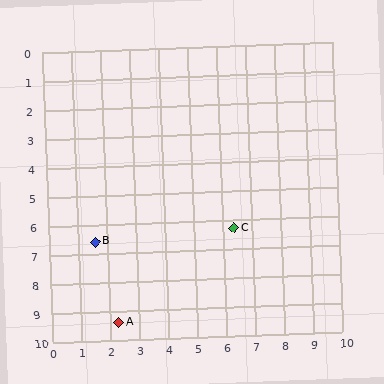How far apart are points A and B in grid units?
Points A and B are about 2.9 grid units apart.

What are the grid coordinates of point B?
Point B is at approximately (1.6, 6.6).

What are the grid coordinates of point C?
Point C is at approximately (6.4, 6.3).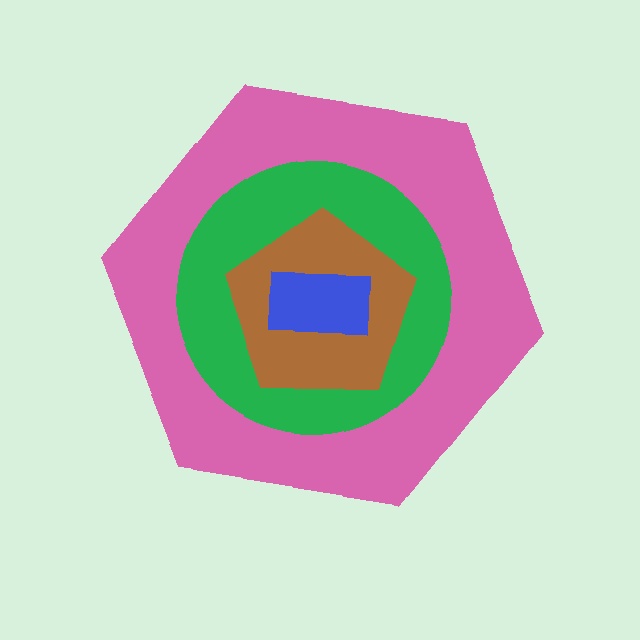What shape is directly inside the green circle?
The brown pentagon.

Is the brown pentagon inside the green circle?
Yes.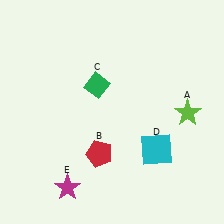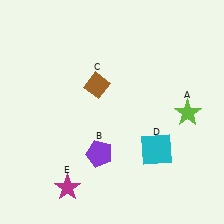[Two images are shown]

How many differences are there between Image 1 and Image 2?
There are 2 differences between the two images.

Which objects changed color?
B changed from red to purple. C changed from green to brown.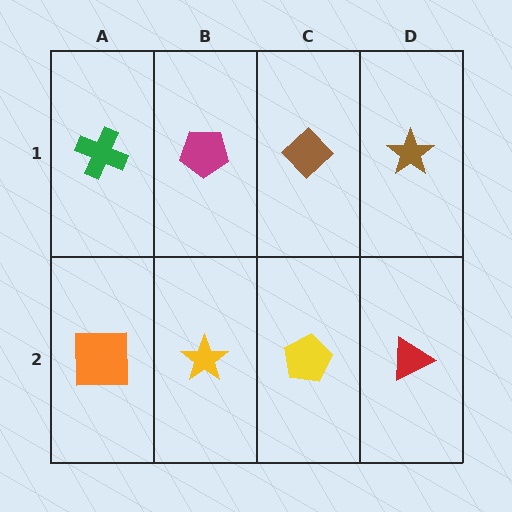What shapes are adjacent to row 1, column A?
An orange square (row 2, column A), a magenta pentagon (row 1, column B).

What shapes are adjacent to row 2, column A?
A green cross (row 1, column A), a yellow star (row 2, column B).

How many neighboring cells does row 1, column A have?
2.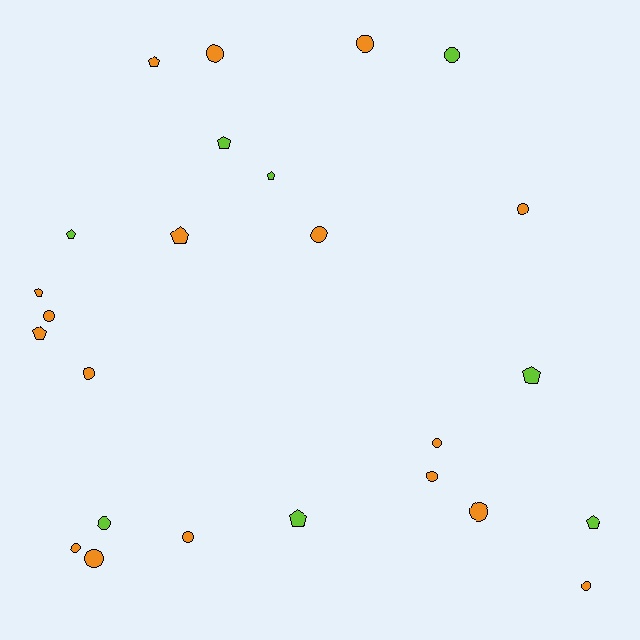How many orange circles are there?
There are 13 orange circles.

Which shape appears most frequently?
Circle, with 15 objects.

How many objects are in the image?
There are 25 objects.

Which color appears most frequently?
Orange, with 17 objects.